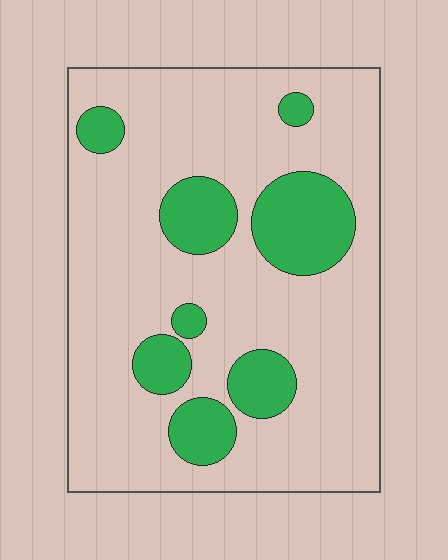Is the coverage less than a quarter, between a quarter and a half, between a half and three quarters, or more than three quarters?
Less than a quarter.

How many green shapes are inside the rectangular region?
8.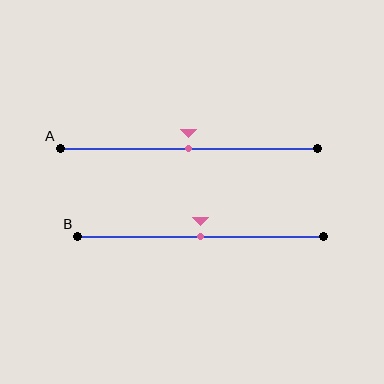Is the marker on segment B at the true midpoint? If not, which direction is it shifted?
Yes, the marker on segment B is at the true midpoint.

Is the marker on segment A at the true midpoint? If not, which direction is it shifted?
Yes, the marker on segment A is at the true midpoint.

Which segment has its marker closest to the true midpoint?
Segment A has its marker closest to the true midpoint.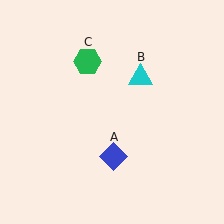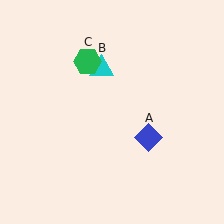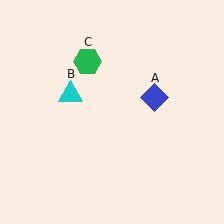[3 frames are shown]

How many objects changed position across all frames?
2 objects changed position: blue diamond (object A), cyan triangle (object B).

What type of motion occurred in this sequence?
The blue diamond (object A), cyan triangle (object B) rotated counterclockwise around the center of the scene.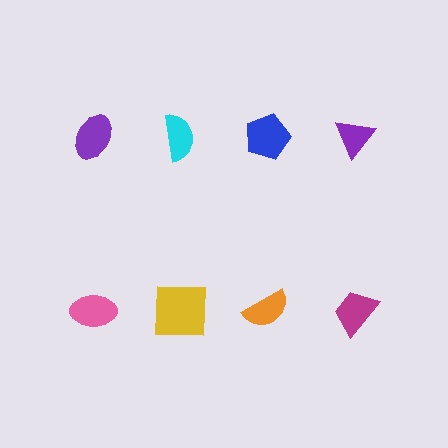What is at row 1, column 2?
A cyan semicircle.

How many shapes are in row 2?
4 shapes.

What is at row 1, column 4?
A purple triangle.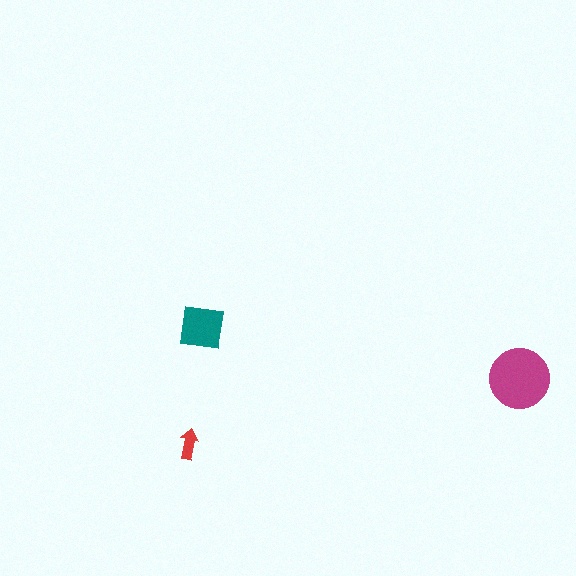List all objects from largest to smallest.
The magenta circle, the teal square, the red arrow.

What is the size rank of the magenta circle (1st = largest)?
1st.